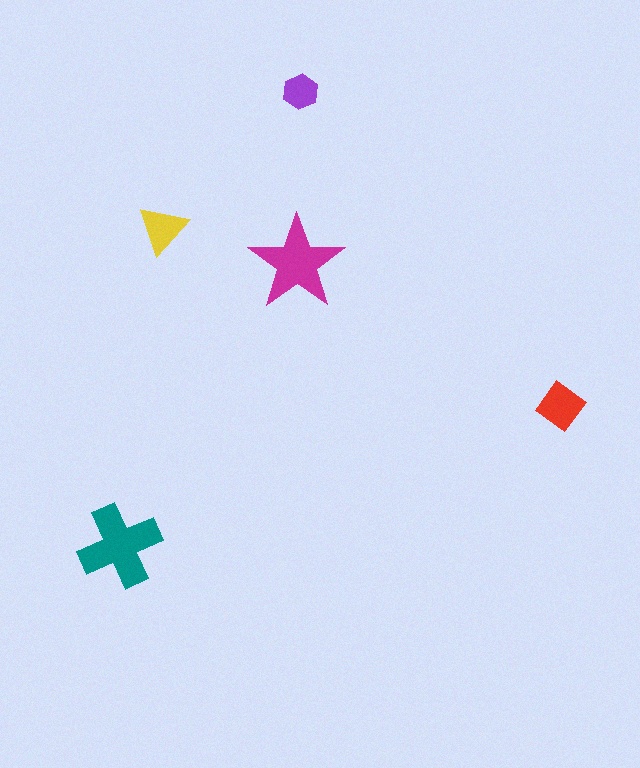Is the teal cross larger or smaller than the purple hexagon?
Larger.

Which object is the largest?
The teal cross.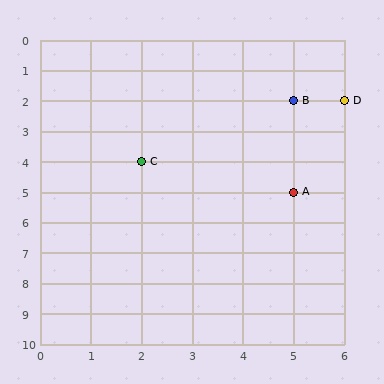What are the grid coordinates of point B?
Point B is at grid coordinates (5, 2).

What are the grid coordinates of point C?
Point C is at grid coordinates (2, 4).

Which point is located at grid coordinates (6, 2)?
Point D is at (6, 2).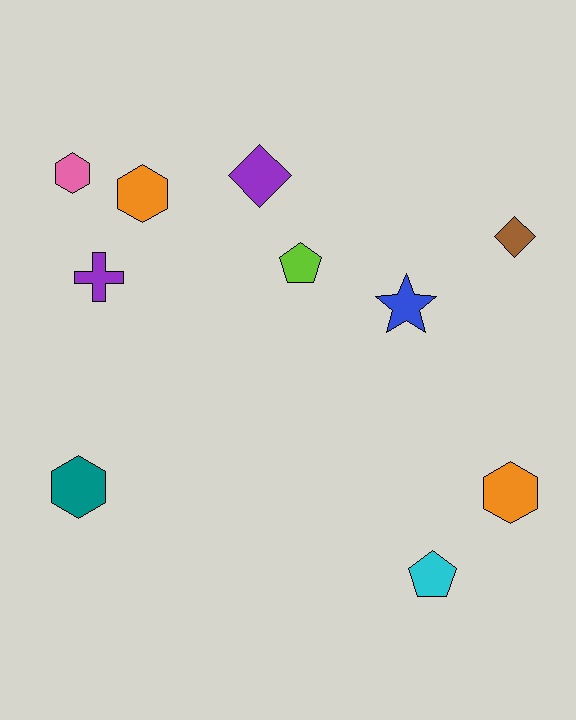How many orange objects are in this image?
There are 2 orange objects.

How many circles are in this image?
There are no circles.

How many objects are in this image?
There are 10 objects.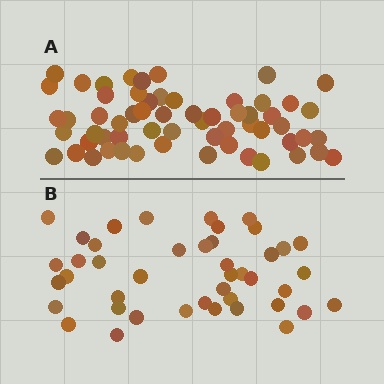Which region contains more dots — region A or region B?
Region A (the top region) has more dots.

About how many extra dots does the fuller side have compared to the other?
Region A has approximately 15 more dots than region B.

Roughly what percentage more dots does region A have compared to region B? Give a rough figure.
About 40% more.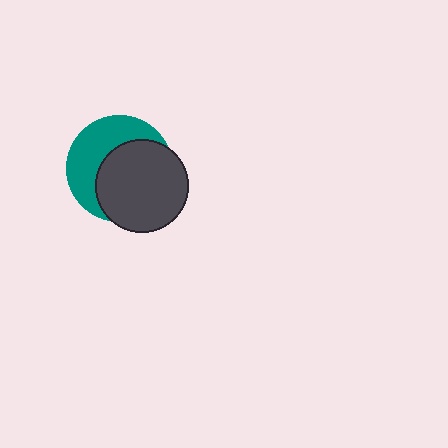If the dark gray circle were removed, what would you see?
You would see the complete teal circle.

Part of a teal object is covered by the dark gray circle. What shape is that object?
It is a circle.